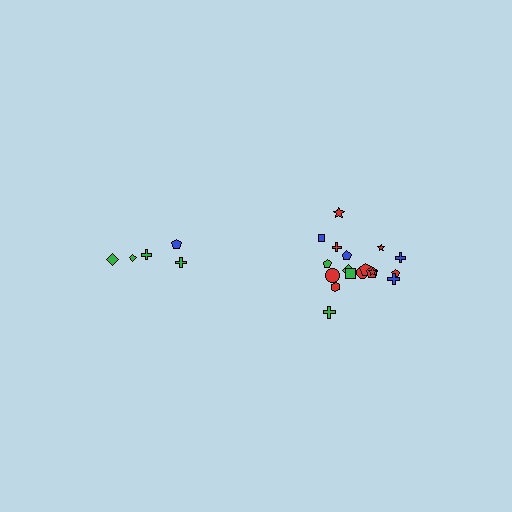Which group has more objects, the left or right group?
The right group.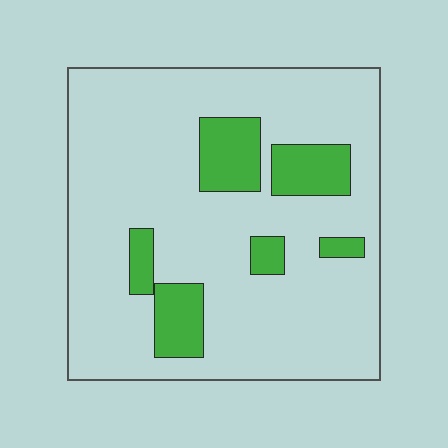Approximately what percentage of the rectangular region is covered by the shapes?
Approximately 15%.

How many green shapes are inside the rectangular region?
6.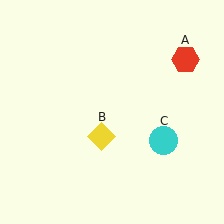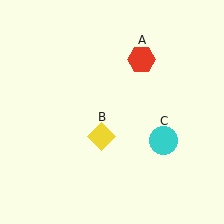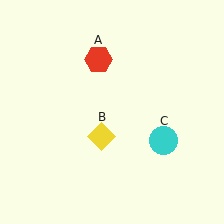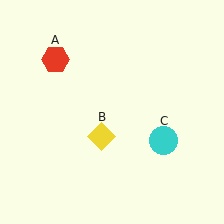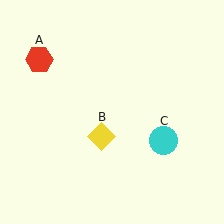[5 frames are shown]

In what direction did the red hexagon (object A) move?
The red hexagon (object A) moved left.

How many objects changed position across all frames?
1 object changed position: red hexagon (object A).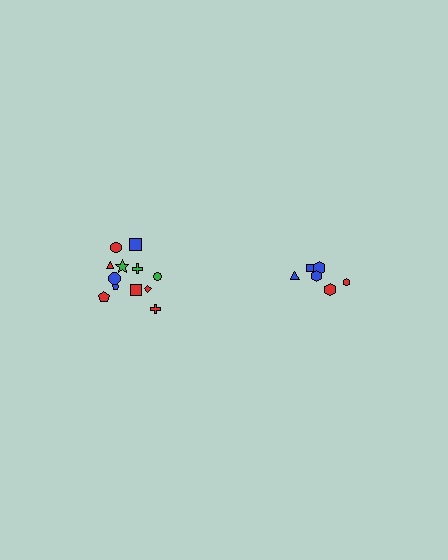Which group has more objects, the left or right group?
The left group.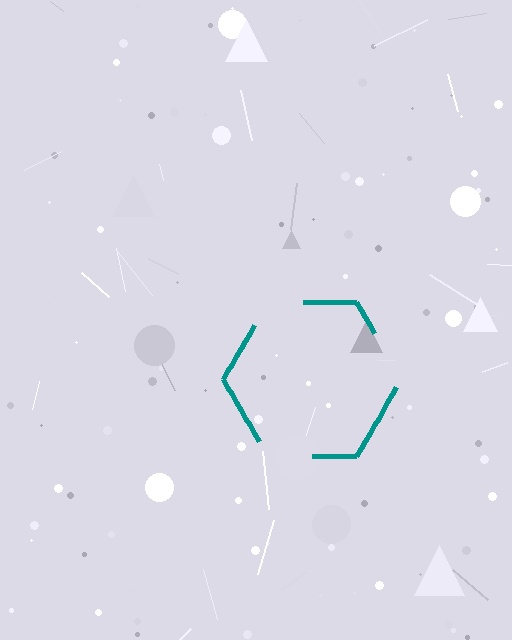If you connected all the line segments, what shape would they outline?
They would outline a hexagon.